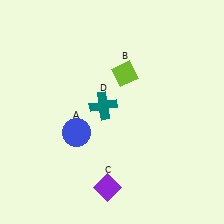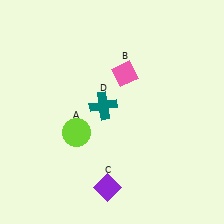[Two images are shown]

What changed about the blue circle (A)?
In Image 1, A is blue. In Image 2, it changed to lime.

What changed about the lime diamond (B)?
In Image 1, B is lime. In Image 2, it changed to pink.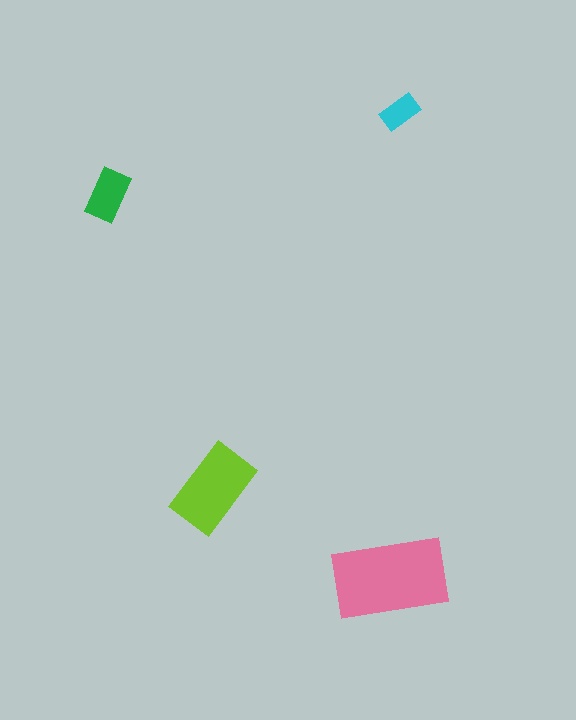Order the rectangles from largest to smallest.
the pink one, the lime one, the green one, the cyan one.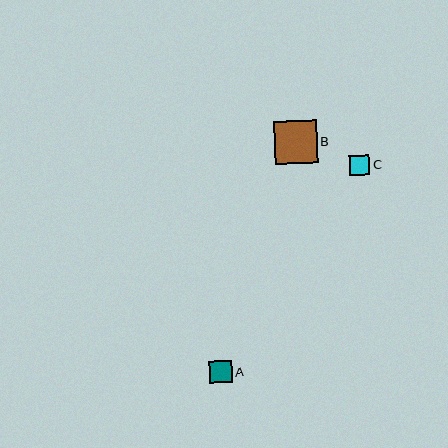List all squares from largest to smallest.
From largest to smallest: B, A, C.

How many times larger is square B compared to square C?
Square B is approximately 2.1 times the size of square C.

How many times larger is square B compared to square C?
Square B is approximately 2.1 times the size of square C.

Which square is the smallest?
Square C is the smallest with a size of approximately 20 pixels.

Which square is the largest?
Square B is the largest with a size of approximately 43 pixels.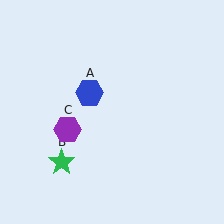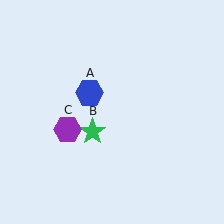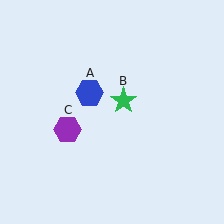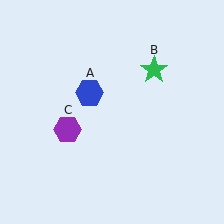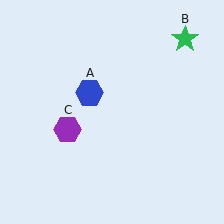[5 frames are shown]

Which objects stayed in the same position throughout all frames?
Blue hexagon (object A) and purple hexagon (object C) remained stationary.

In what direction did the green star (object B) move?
The green star (object B) moved up and to the right.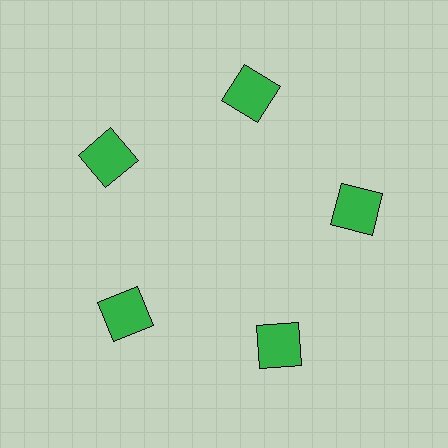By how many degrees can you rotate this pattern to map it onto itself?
The pattern maps onto itself every 72 degrees of rotation.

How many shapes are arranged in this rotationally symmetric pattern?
There are 5 shapes, arranged in 5 groups of 1.